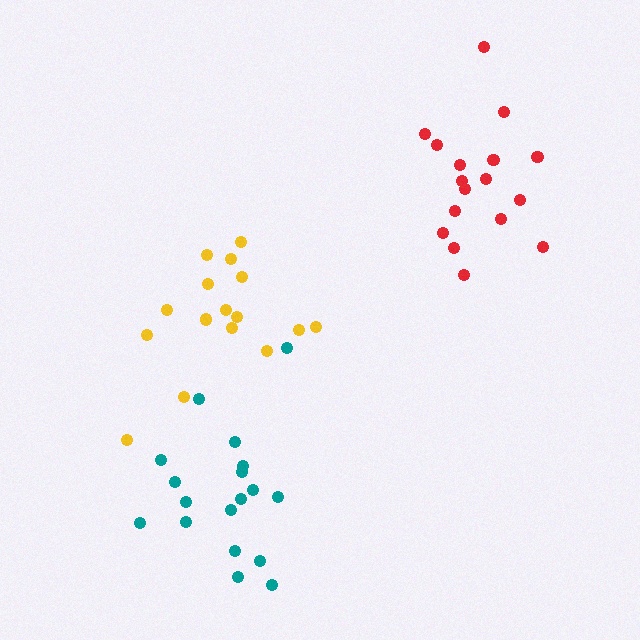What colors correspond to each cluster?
The clusters are colored: teal, yellow, red.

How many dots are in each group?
Group 1: 18 dots, Group 2: 16 dots, Group 3: 17 dots (51 total).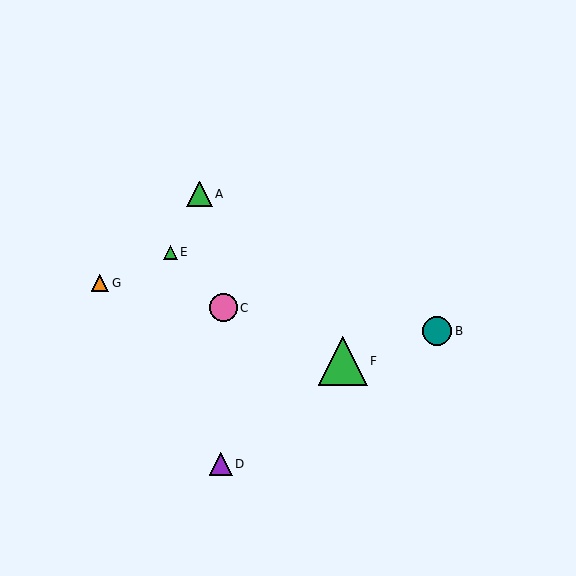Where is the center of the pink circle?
The center of the pink circle is at (223, 308).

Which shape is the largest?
The green triangle (labeled F) is the largest.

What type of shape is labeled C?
Shape C is a pink circle.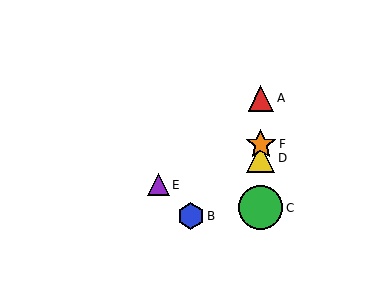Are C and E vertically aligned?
No, C is at x≈261 and E is at x≈158.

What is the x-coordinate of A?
Object A is at x≈261.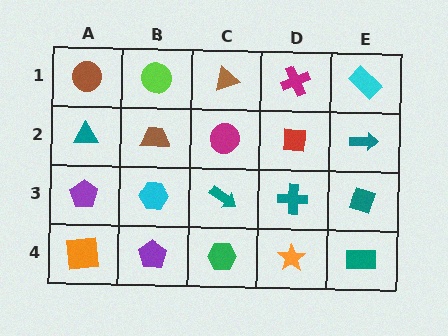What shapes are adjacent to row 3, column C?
A magenta circle (row 2, column C), a green hexagon (row 4, column C), a cyan hexagon (row 3, column B), a teal cross (row 3, column D).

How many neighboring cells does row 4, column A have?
2.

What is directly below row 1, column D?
A red square.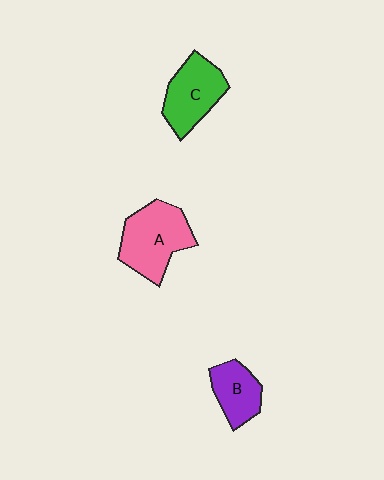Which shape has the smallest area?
Shape B (purple).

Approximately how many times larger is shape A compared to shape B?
Approximately 1.7 times.